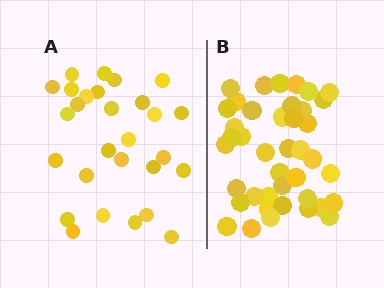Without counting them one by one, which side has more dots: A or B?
Region B (the right region) has more dots.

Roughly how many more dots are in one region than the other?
Region B has approximately 15 more dots than region A.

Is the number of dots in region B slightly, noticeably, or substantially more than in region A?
Region B has substantially more. The ratio is roughly 1.5 to 1.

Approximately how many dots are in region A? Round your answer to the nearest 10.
About 30 dots. (The exact count is 28, which rounds to 30.)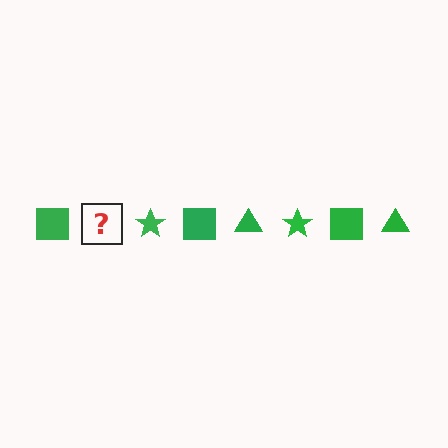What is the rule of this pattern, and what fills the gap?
The rule is that the pattern cycles through square, triangle, star shapes in green. The gap should be filled with a green triangle.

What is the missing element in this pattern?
The missing element is a green triangle.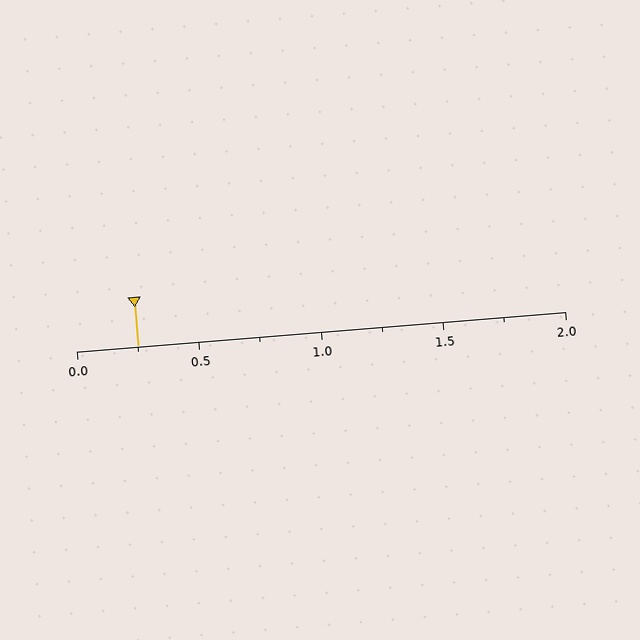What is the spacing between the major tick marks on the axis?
The major ticks are spaced 0.5 apart.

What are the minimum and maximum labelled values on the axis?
The axis runs from 0.0 to 2.0.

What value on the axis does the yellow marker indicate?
The marker indicates approximately 0.25.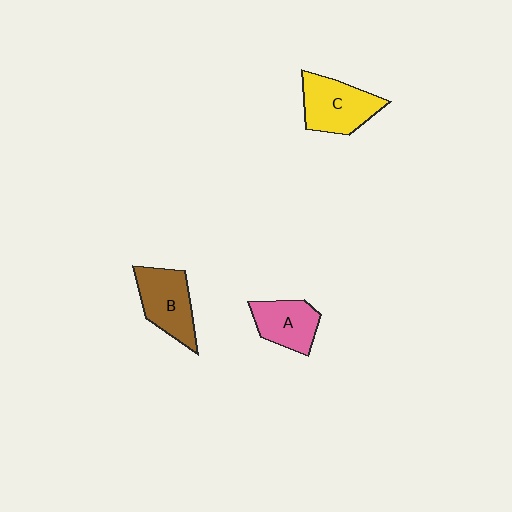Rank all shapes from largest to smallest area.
From largest to smallest: C (yellow), B (brown), A (pink).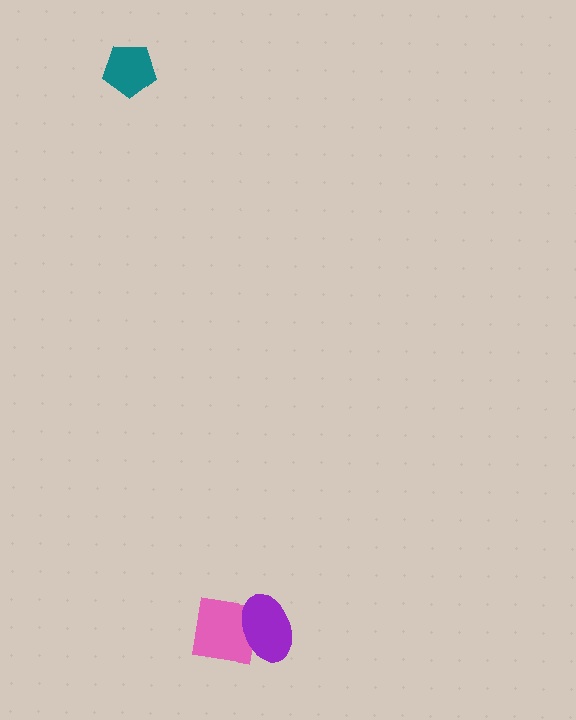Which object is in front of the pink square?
The purple ellipse is in front of the pink square.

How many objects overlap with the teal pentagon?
0 objects overlap with the teal pentagon.